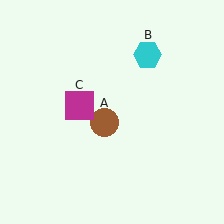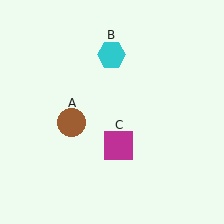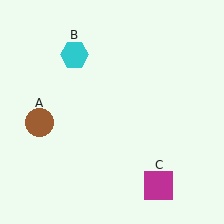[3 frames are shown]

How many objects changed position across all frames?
3 objects changed position: brown circle (object A), cyan hexagon (object B), magenta square (object C).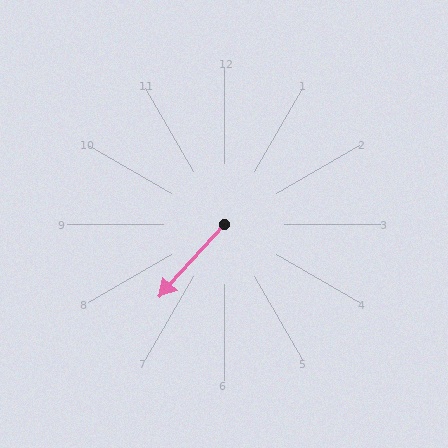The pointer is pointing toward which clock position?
Roughly 7 o'clock.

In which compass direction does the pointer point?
Southwest.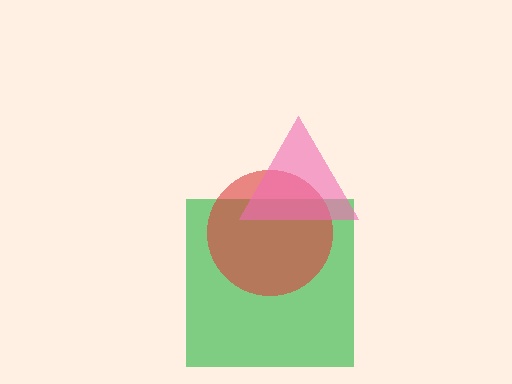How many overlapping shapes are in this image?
There are 3 overlapping shapes in the image.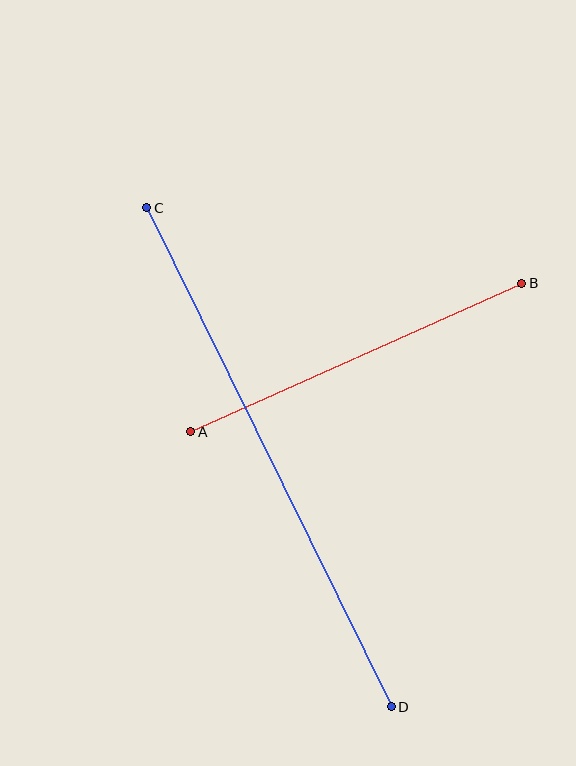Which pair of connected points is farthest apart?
Points C and D are farthest apart.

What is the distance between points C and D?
The distance is approximately 556 pixels.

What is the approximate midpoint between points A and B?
The midpoint is at approximately (356, 357) pixels.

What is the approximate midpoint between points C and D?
The midpoint is at approximately (269, 457) pixels.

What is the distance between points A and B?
The distance is approximately 363 pixels.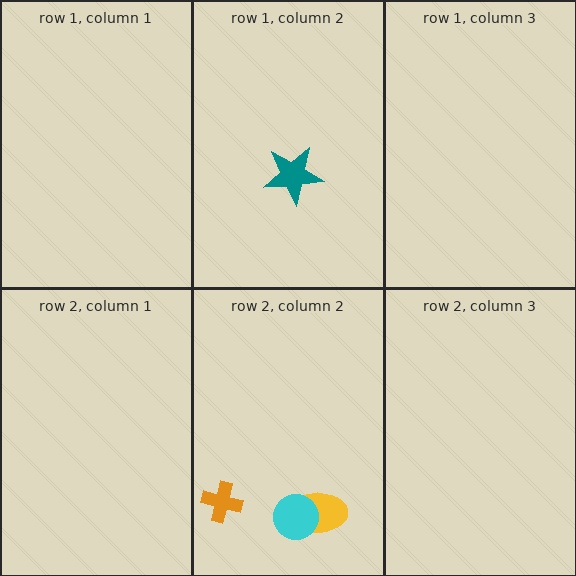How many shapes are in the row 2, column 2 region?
3.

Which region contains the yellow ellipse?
The row 2, column 2 region.